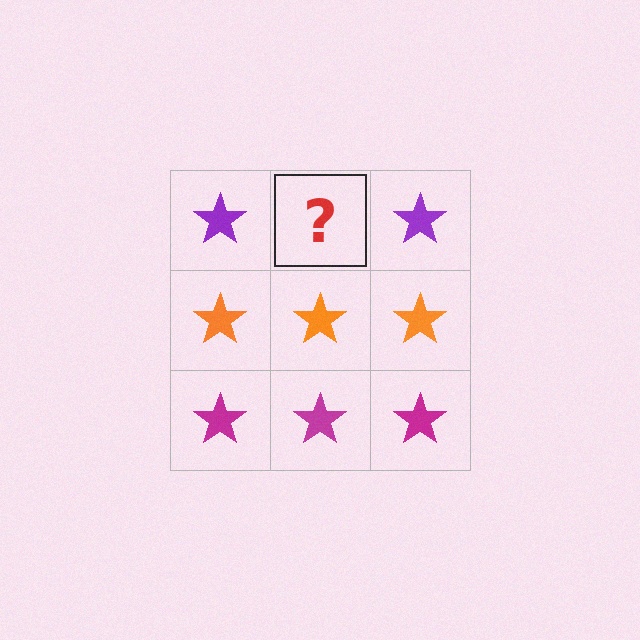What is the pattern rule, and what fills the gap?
The rule is that each row has a consistent color. The gap should be filled with a purple star.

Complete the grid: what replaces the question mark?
The question mark should be replaced with a purple star.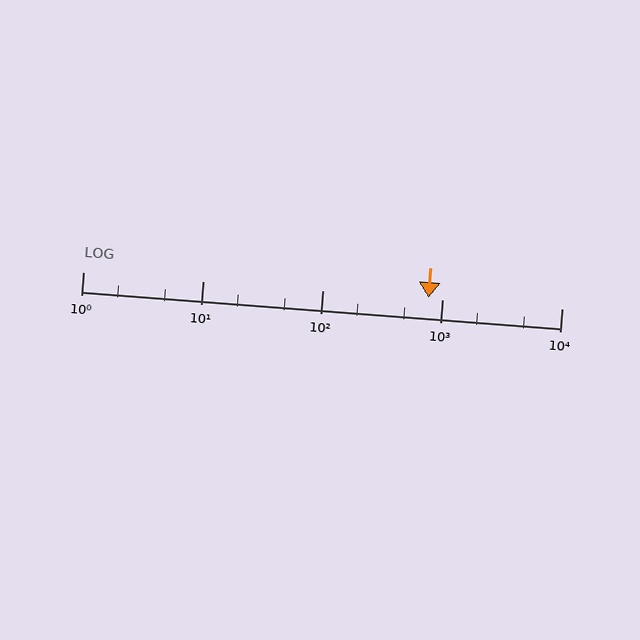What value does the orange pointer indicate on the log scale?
The pointer indicates approximately 770.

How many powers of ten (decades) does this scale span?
The scale spans 4 decades, from 1 to 10000.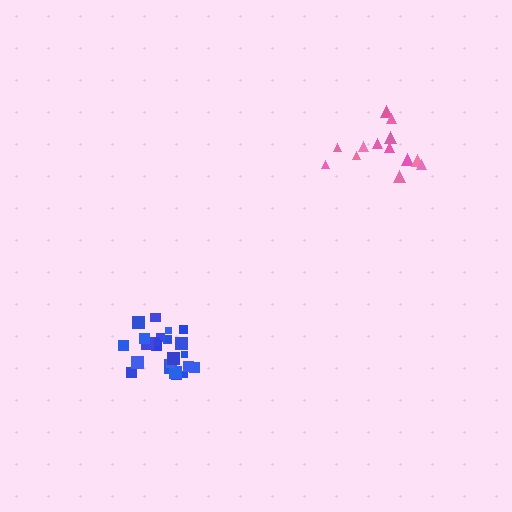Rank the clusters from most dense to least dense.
blue, pink.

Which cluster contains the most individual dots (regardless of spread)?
Blue (27).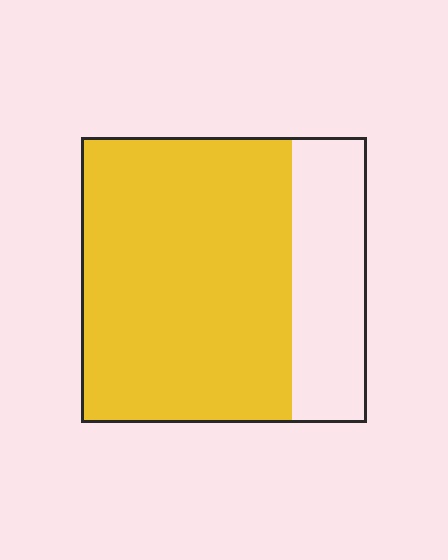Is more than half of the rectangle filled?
Yes.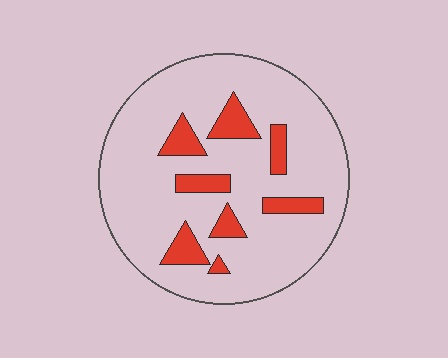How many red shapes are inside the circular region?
8.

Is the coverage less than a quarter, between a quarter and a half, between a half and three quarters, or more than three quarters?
Less than a quarter.